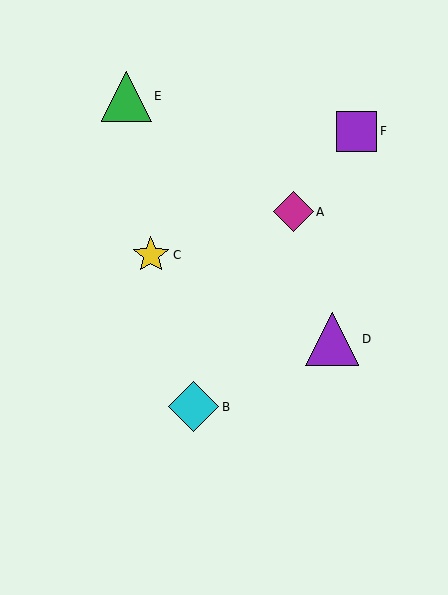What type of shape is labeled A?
Shape A is a magenta diamond.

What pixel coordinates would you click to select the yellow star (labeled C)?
Click at (151, 255) to select the yellow star C.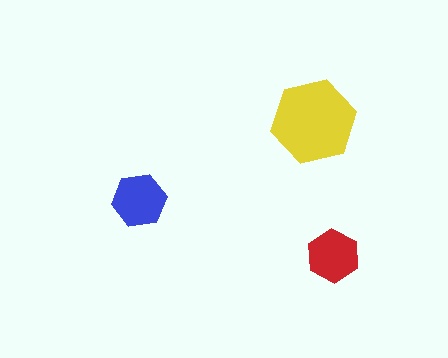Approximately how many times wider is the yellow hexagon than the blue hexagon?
About 1.5 times wider.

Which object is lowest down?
The red hexagon is bottommost.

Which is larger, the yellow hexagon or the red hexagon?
The yellow one.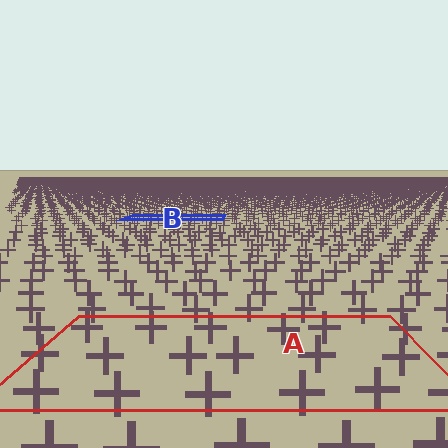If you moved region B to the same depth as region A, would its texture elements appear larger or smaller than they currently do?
They would appear larger. At a closer depth, the same texture elements are projected at a bigger on-screen size.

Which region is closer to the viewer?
Region A is closer. The texture elements there are larger and more spread out.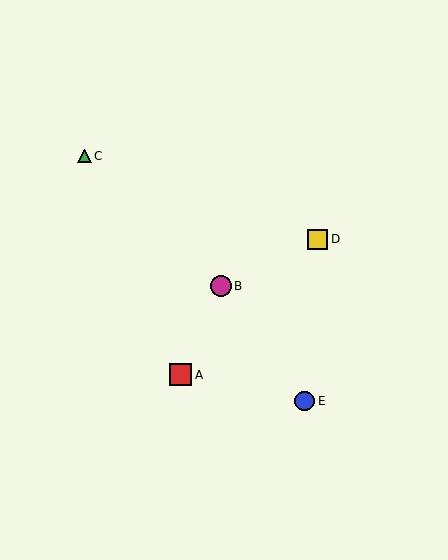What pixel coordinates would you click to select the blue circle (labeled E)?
Click at (305, 401) to select the blue circle E.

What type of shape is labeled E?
Shape E is a blue circle.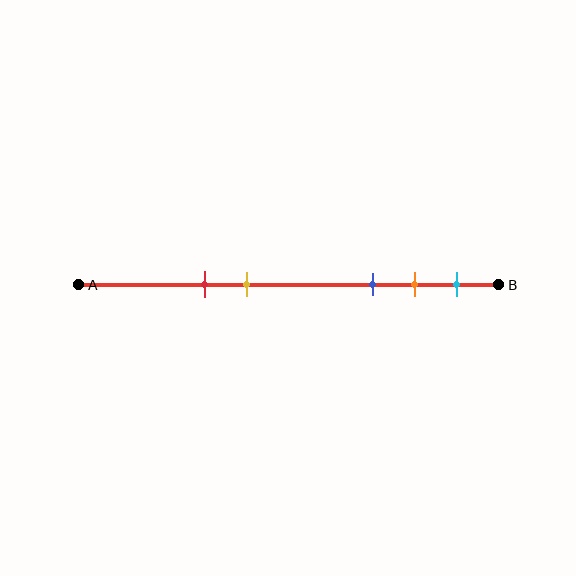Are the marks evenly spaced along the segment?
No, the marks are not evenly spaced.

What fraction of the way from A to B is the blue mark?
The blue mark is approximately 70% (0.7) of the way from A to B.